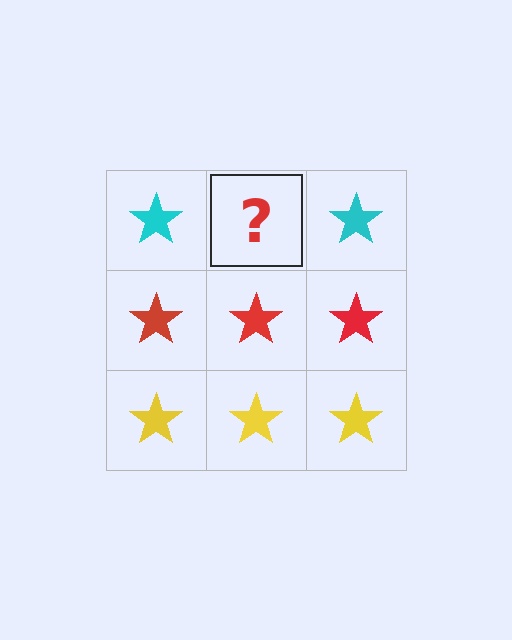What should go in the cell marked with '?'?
The missing cell should contain a cyan star.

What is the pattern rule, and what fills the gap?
The rule is that each row has a consistent color. The gap should be filled with a cyan star.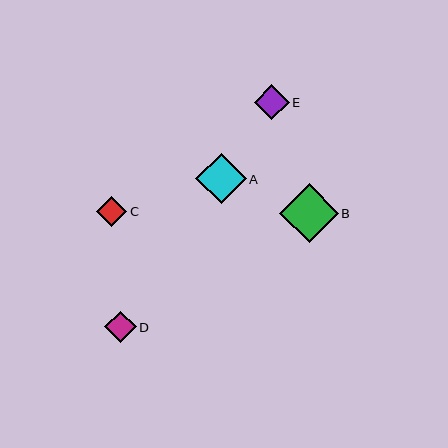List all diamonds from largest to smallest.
From largest to smallest: B, A, E, D, C.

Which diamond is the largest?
Diamond B is the largest with a size of approximately 59 pixels.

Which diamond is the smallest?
Diamond C is the smallest with a size of approximately 31 pixels.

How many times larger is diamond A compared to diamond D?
Diamond A is approximately 1.6 times the size of diamond D.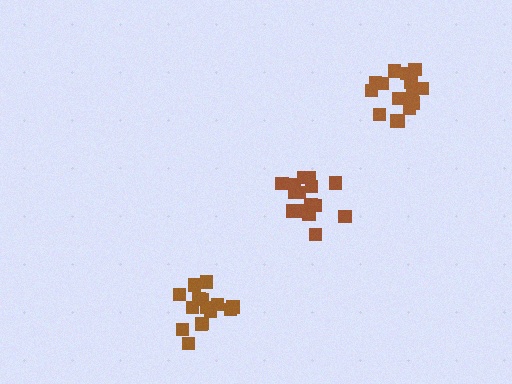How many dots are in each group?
Group 1: 15 dots, Group 2: 16 dots, Group 3: 15 dots (46 total).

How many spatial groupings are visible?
There are 3 spatial groupings.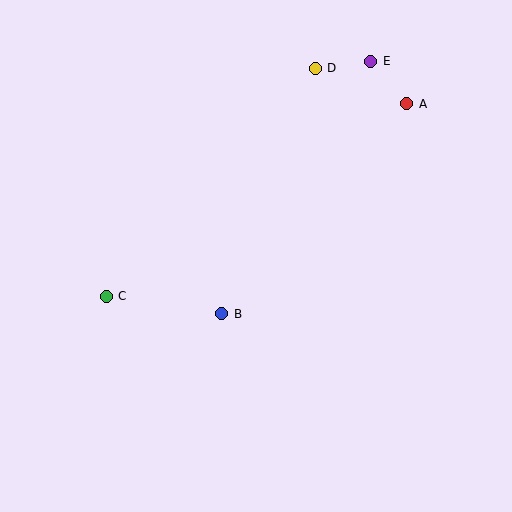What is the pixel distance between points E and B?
The distance between E and B is 293 pixels.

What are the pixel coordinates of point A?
Point A is at (407, 104).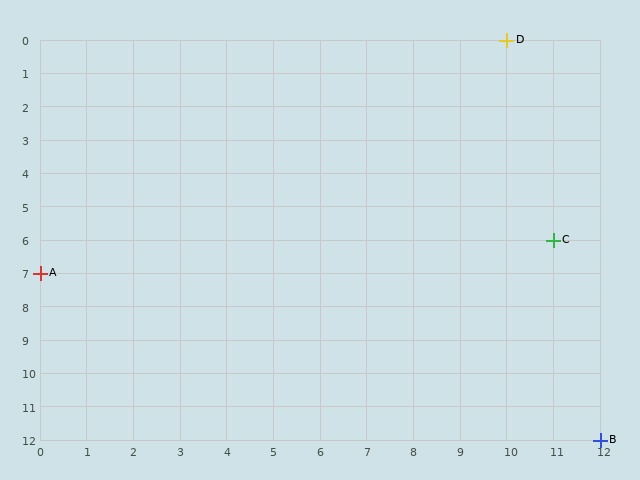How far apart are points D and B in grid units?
Points D and B are 2 columns and 12 rows apart (about 12.2 grid units diagonally).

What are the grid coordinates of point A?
Point A is at grid coordinates (0, 7).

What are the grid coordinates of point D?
Point D is at grid coordinates (10, 0).